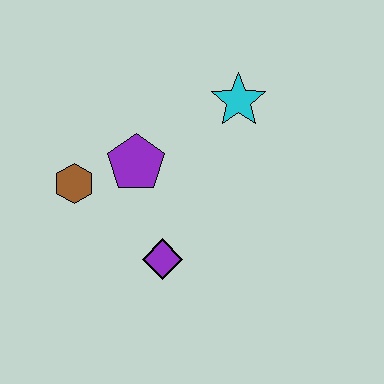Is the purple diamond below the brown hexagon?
Yes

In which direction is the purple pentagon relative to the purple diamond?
The purple pentagon is above the purple diamond.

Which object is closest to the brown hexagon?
The purple pentagon is closest to the brown hexagon.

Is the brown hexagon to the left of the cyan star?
Yes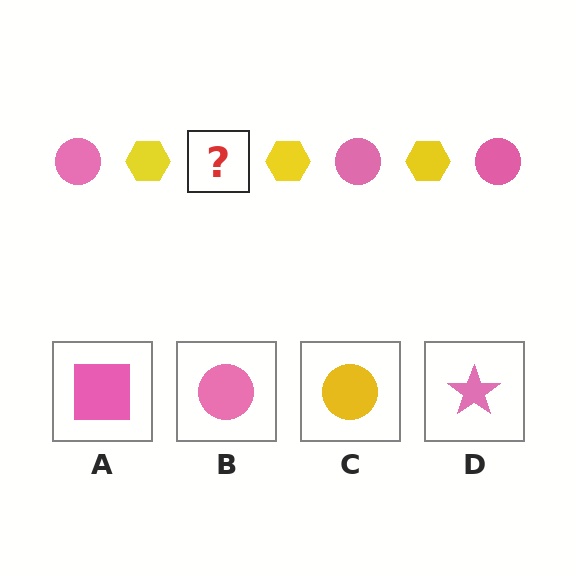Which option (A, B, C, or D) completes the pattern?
B.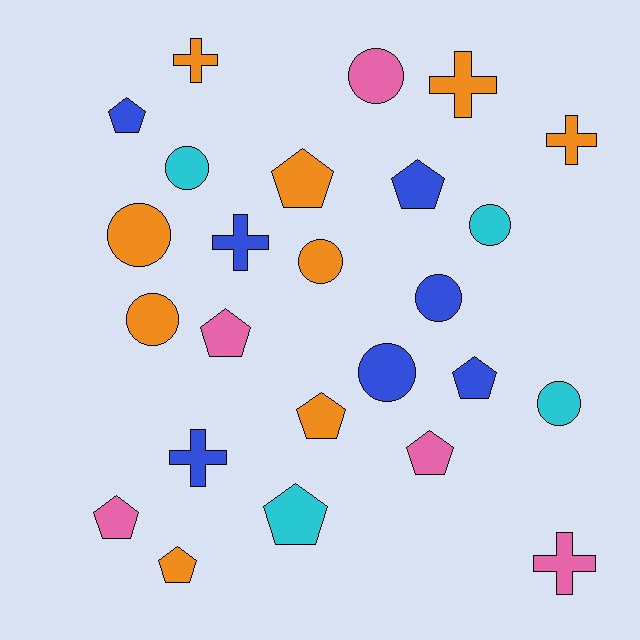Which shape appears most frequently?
Pentagon, with 10 objects.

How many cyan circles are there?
There are 3 cyan circles.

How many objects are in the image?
There are 25 objects.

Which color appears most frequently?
Orange, with 9 objects.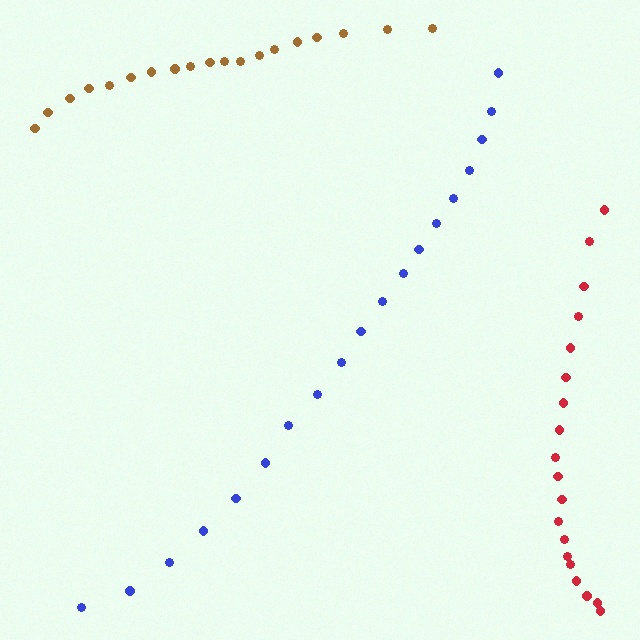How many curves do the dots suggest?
There are 3 distinct paths.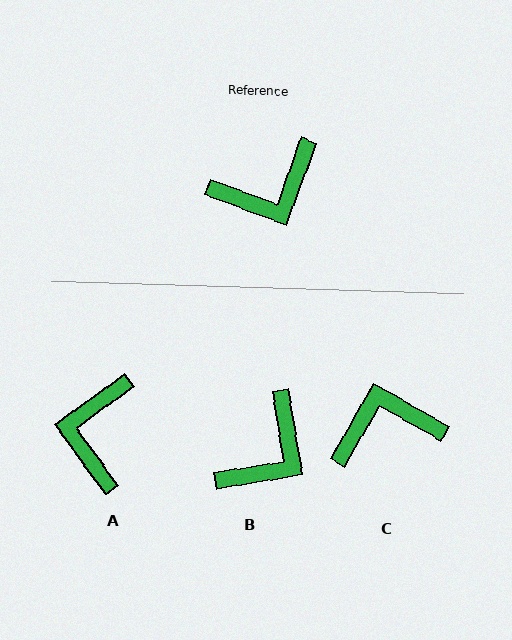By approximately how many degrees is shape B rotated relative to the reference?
Approximately 30 degrees counter-clockwise.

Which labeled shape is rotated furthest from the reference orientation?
C, about 171 degrees away.